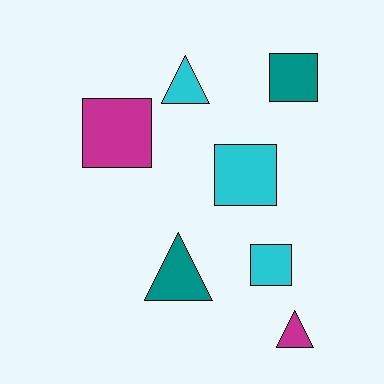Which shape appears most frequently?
Square, with 4 objects.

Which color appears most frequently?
Cyan, with 3 objects.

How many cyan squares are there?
There are 2 cyan squares.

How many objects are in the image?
There are 7 objects.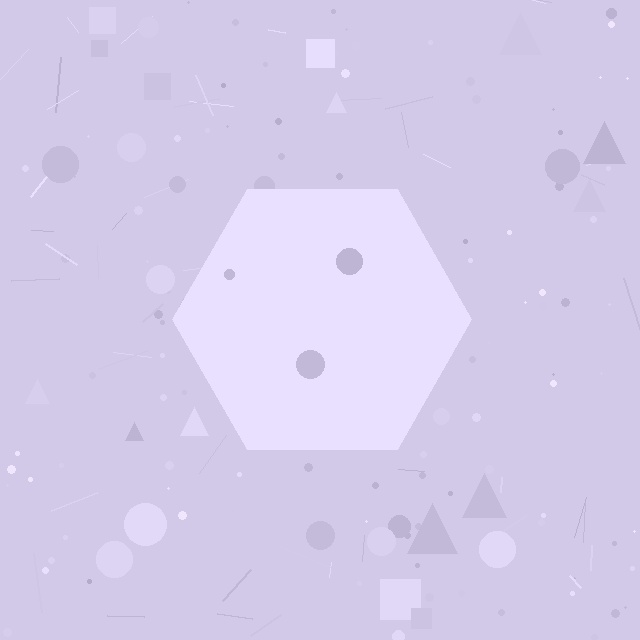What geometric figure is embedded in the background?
A hexagon is embedded in the background.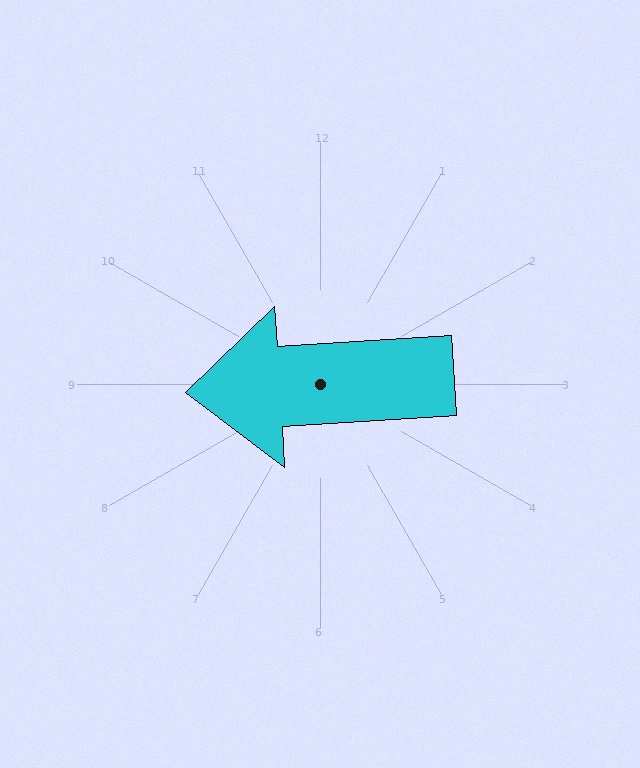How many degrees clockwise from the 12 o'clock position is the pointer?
Approximately 266 degrees.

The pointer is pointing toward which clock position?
Roughly 9 o'clock.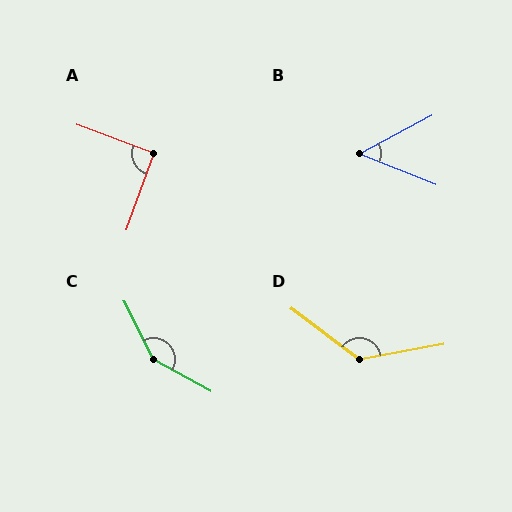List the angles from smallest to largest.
B (50°), A (91°), D (132°), C (145°).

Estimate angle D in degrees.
Approximately 132 degrees.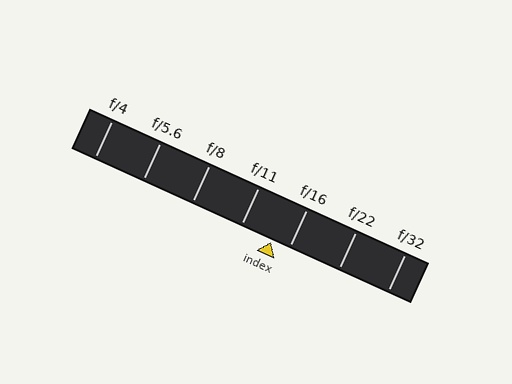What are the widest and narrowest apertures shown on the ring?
The widest aperture shown is f/4 and the narrowest is f/32.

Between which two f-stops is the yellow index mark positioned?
The index mark is between f/11 and f/16.